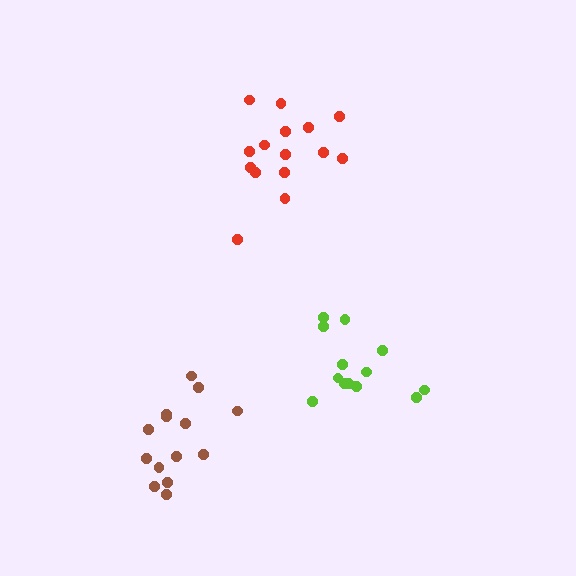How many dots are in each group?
Group 1: 15 dots, Group 2: 14 dots, Group 3: 13 dots (42 total).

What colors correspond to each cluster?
The clusters are colored: red, brown, lime.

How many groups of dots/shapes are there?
There are 3 groups.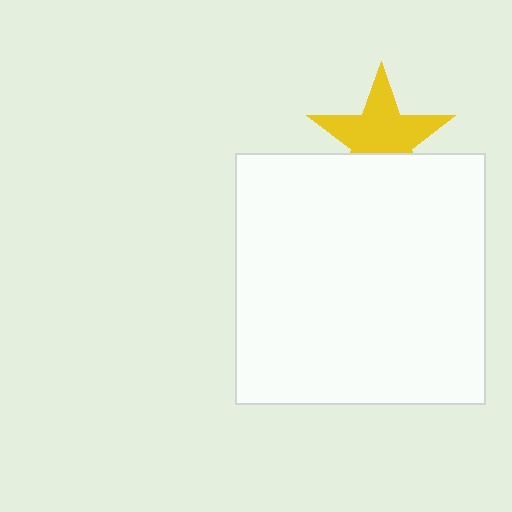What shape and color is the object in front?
The object in front is a white square.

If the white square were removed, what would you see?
You would see the complete yellow star.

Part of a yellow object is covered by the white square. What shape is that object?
It is a star.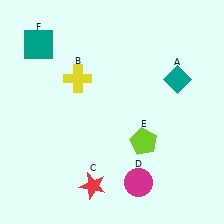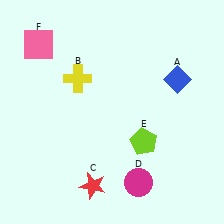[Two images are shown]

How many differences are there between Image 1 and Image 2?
There are 2 differences between the two images.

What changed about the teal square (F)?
In Image 1, F is teal. In Image 2, it changed to pink.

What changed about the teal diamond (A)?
In Image 1, A is teal. In Image 2, it changed to blue.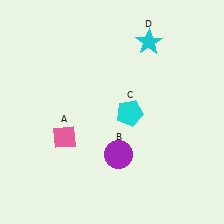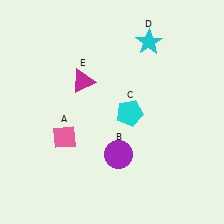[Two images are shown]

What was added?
A magenta triangle (E) was added in Image 2.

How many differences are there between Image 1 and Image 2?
There is 1 difference between the two images.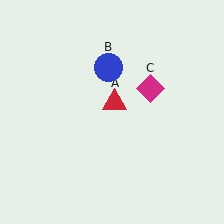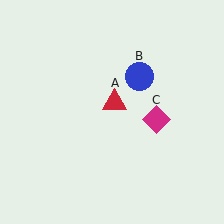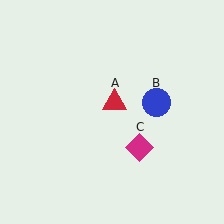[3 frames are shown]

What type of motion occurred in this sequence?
The blue circle (object B), magenta diamond (object C) rotated clockwise around the center of the scene.